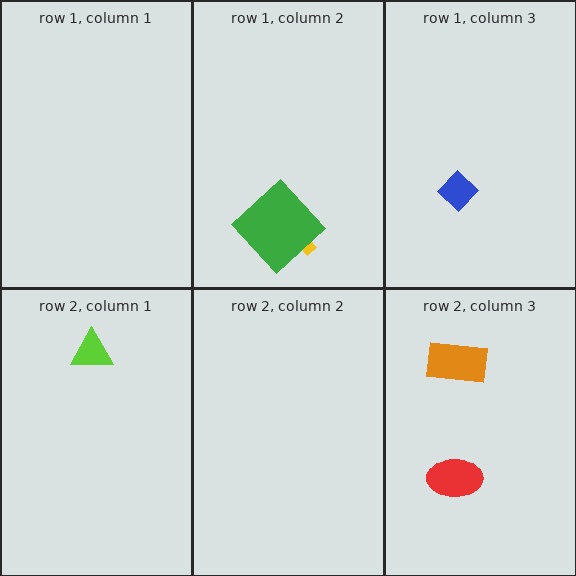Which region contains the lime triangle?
The row 2, column 1 region.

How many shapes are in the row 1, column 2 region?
2.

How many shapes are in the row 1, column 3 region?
1.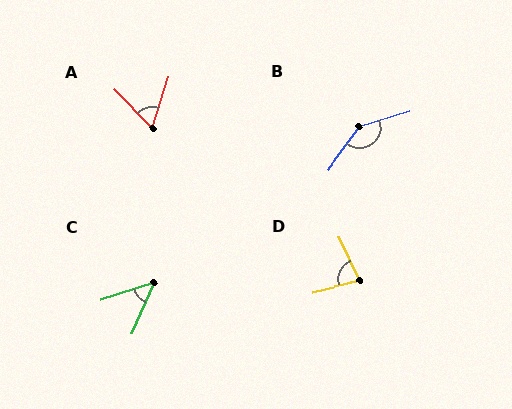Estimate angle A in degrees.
Approximately 62 degrees.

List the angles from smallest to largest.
C (48°), A (62°), D (78°), B (143°).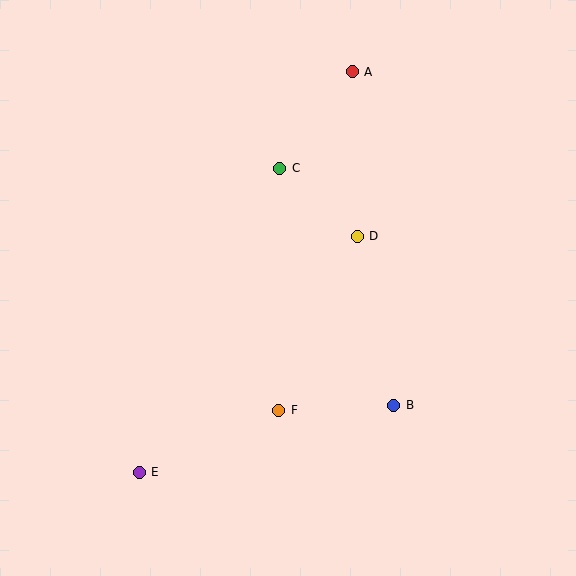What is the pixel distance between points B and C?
The distance between B and C is 263 pixels.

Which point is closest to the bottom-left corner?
Point E is closest to the bottom-left corner.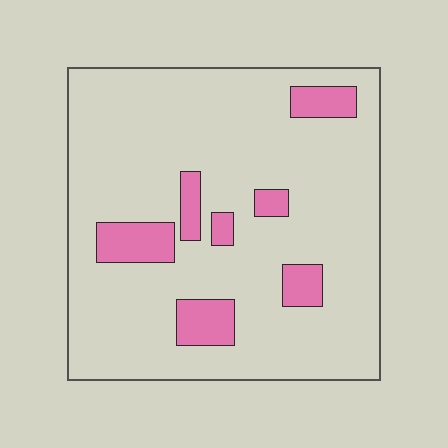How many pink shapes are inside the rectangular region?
7.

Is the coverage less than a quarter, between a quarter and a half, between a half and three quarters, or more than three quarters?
Less than a quarter.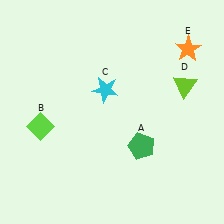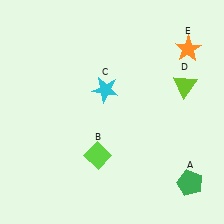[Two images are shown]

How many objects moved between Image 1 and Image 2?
2 objects moved between the two images.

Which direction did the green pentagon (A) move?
The green pentagon (A) moved right.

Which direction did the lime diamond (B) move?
The lime diamond (B) moved right.